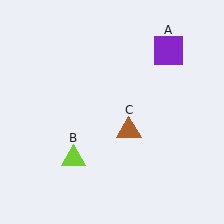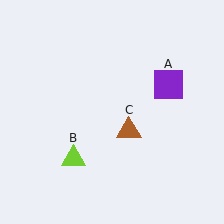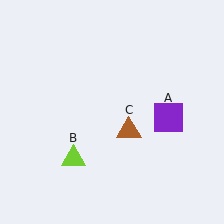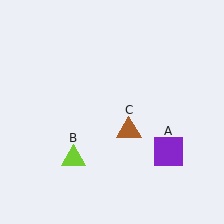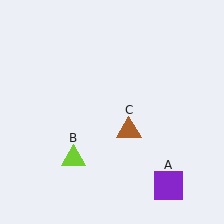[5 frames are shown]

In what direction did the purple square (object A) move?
The purple square (object A) moved down.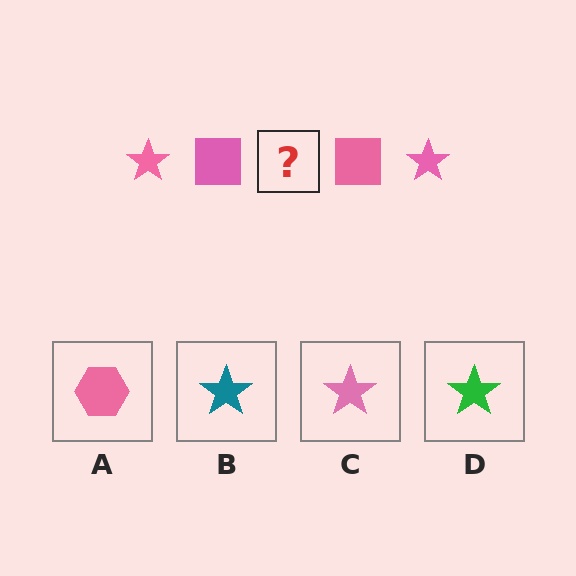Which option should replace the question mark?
Option C.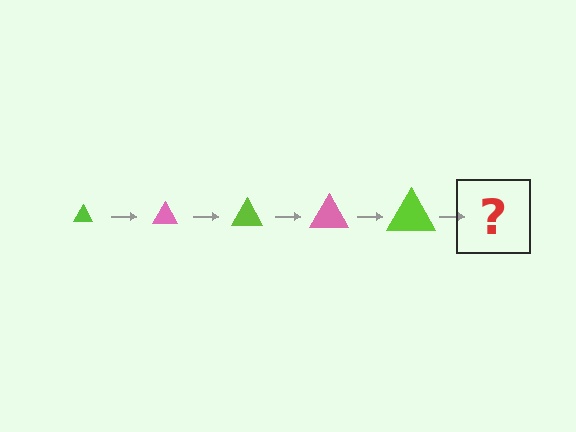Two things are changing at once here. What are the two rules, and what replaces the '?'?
The two rules are that the triangle grows larger each step and the color cycles through lime and pink. The '?' should be a pink triangle, larger than the previous one.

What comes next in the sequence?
The next element should be a pink triangle, larger than the previous one.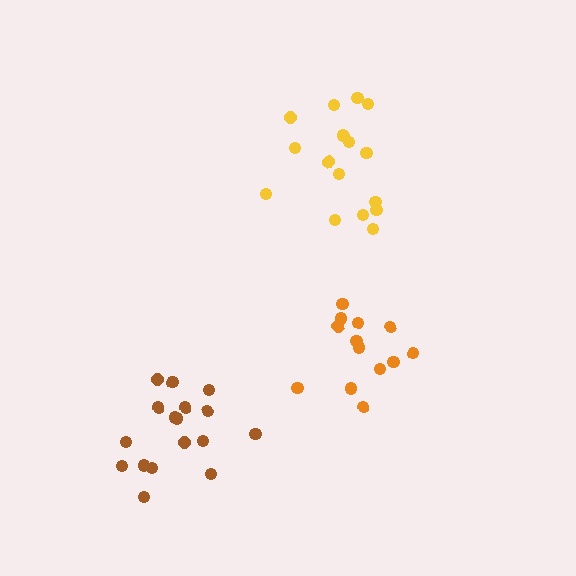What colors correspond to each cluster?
The clusters are colored: yellow, orange, brown.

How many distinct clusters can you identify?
There are 3 distinct clusters.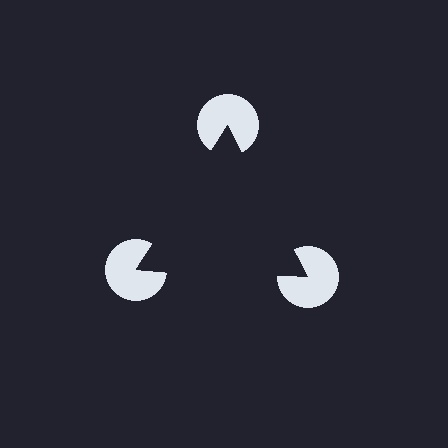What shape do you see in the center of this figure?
An illusory triangle — its edges are inferred from the aligned wedge cuts in the pac-man discs, not physically drawn.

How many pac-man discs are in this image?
There are 3 — one at each vertex of the illusory triangle.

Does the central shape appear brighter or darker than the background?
It typically appears slightly darker than the background, even though no actual brightness change is drawn.